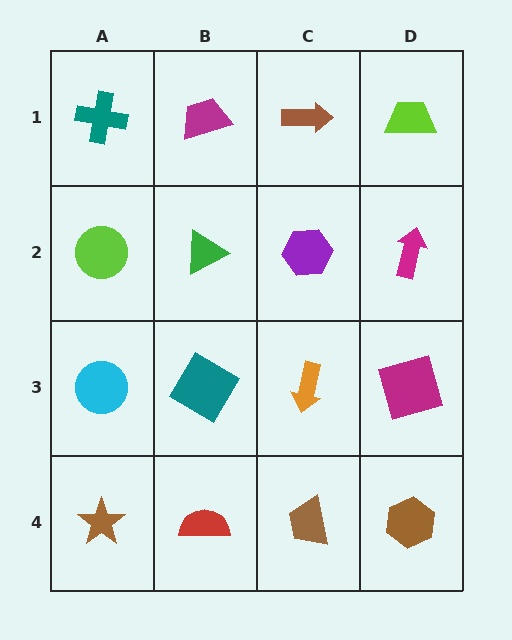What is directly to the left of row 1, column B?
A teal cross.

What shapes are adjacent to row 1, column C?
A purple hexagon (row 2, column C), a magenta trapezoid (row 1, column B), a lime trapezoid (row 1, column D).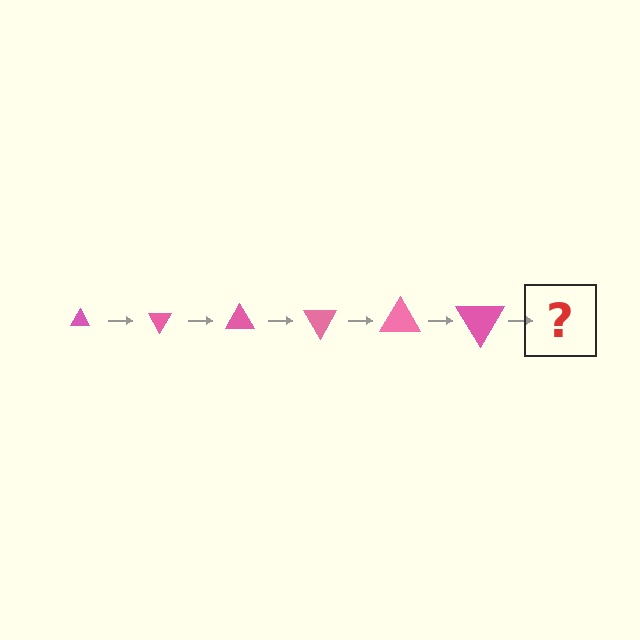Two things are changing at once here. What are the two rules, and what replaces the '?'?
The two rules are that the triangle grows larger each step and it rotates 60 degrees each step. The '?' should be a triangle, larger than the previous one and rotated 360 degrees from the start.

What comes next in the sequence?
The next element should be a triangle, larger than the previous one and rotated 360 degrees from the start.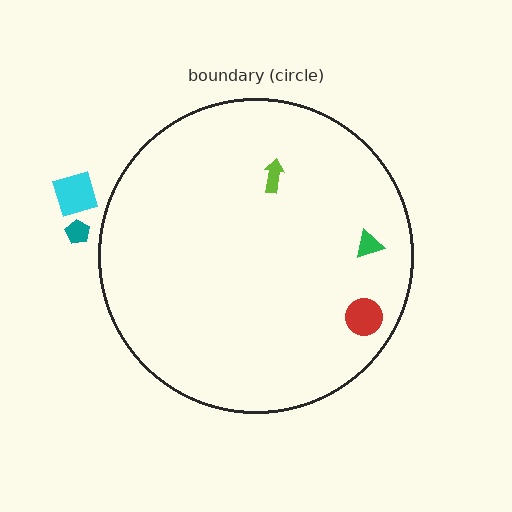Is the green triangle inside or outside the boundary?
Inside.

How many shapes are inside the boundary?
3 inside, 2 outside.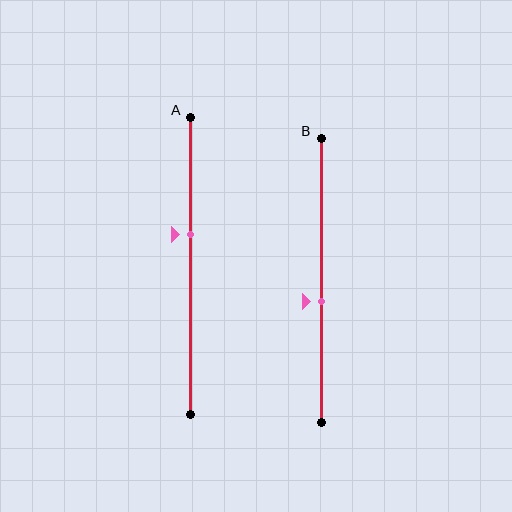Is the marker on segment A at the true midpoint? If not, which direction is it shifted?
No, the marker on segment A is shifted upward by about 11% of the segment length.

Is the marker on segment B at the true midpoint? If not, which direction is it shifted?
No, the marker on segment B is shifted downward by about 8% of the segment length.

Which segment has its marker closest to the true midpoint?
Segment B has its marker closest to the true midpoint.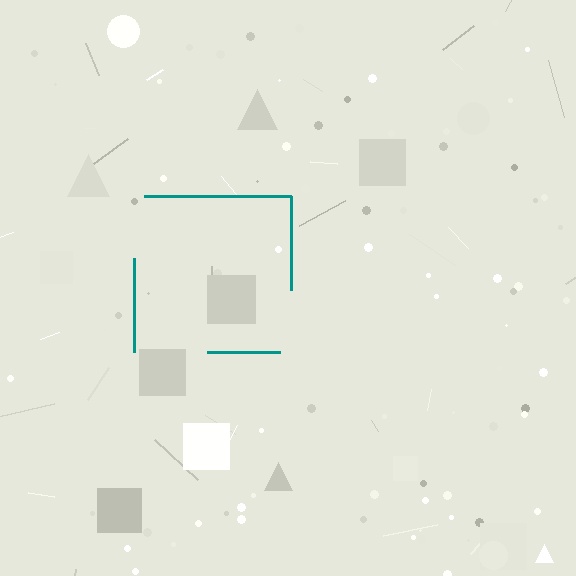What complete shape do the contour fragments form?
The contour fragments form a square.